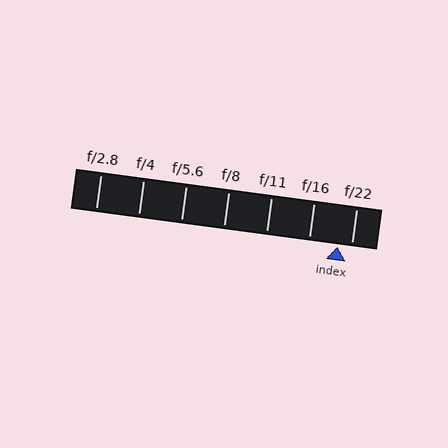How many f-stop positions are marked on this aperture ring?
There are 7 f-stop positions marked.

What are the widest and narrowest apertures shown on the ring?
The widest aperture shown is f/2.8 and the narrowest is f/22.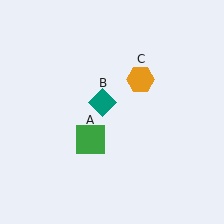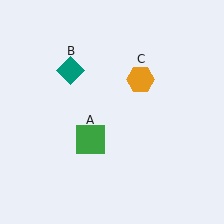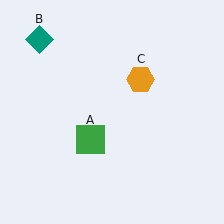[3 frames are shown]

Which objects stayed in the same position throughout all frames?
Green square (object A) and orange hexagon (object C) remained stationary.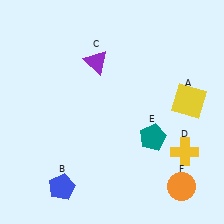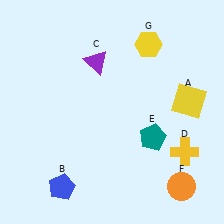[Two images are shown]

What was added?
A yellow hexagon (G) was added in Image 2.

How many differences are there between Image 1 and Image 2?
There is 1 difference between the two images.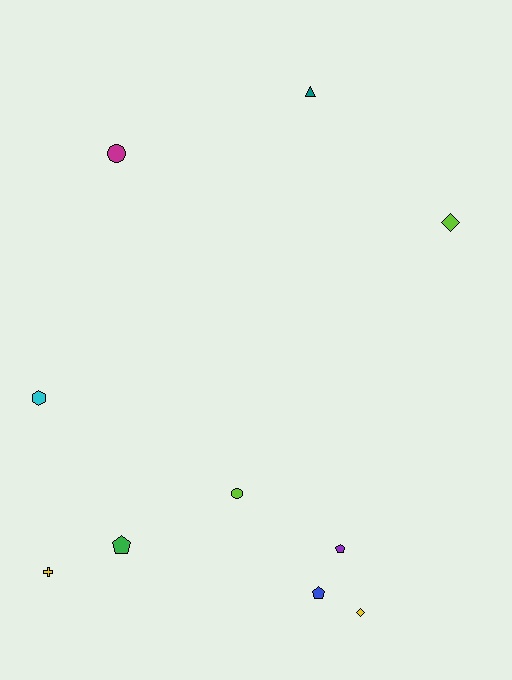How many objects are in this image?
There are 10 objects.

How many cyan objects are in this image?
There is 1 cyan object.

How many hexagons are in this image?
There is 1 hexagon.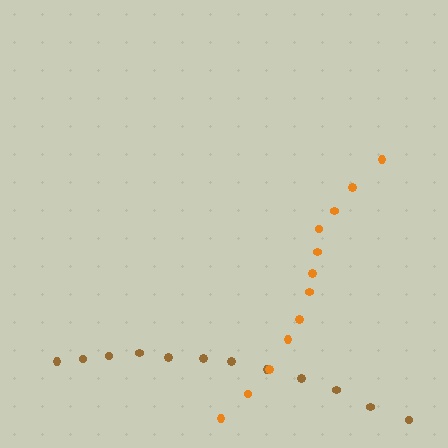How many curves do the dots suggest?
There are 2 distinct paths.